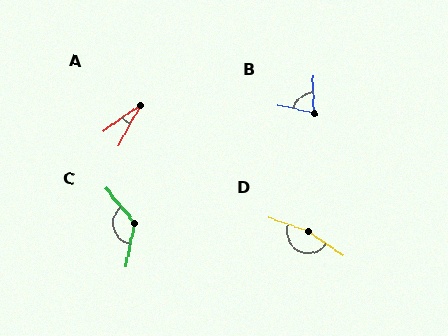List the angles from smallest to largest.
A (26°), B (77°), C (130°), D (165°).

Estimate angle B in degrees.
Approximately 77 degrees.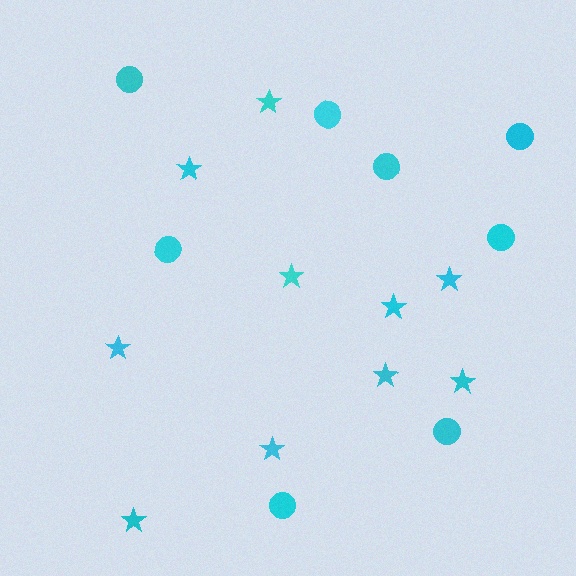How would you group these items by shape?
There are 2 groups: one group of stars (10) and one group of circles (8).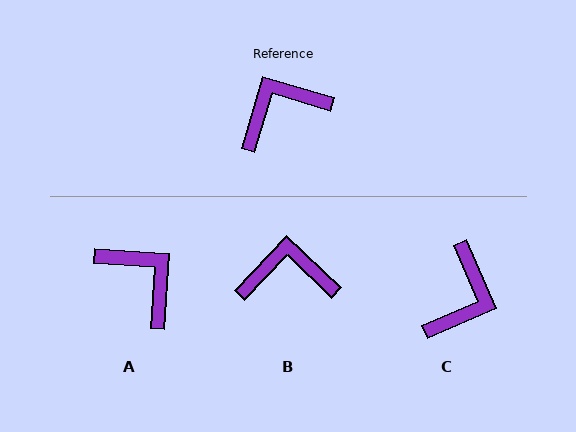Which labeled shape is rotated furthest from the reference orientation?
C, about 140 degrees away.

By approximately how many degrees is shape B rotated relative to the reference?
Approximately 28 degrees clockwise.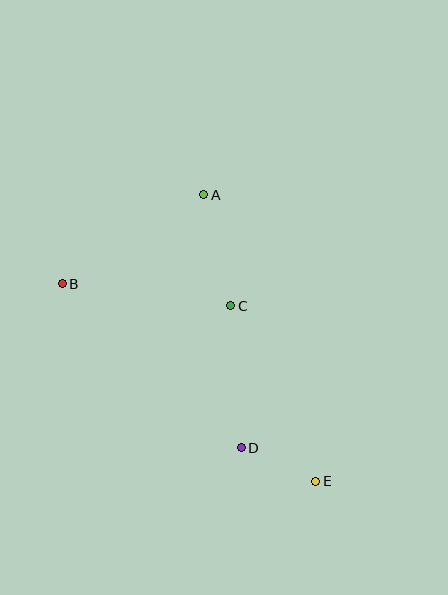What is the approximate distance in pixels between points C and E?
The distance between C and E is approximately 195 pixels.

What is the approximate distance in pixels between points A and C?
The distance between A and C is approximately 114 pixels.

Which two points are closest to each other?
Points D and E are closest to each other.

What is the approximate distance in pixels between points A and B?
The distance between A and B is approximately 167 pixels.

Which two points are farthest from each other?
Points B and E are farthest from each other.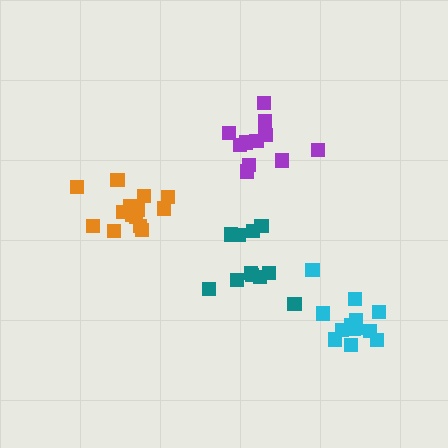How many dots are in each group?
Group 1: 13 dots, Group 2: 12 dots, Group 3: 15 dots, Group 4: 11 dots (51 total).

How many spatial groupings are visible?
There are 4 spatial groupings.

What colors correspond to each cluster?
The clusters are colored: cyan, purple, orange, teal.